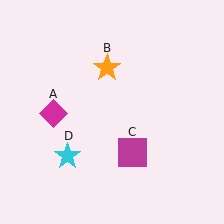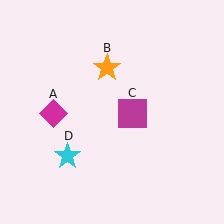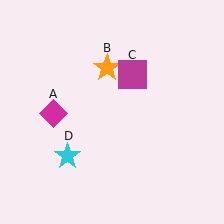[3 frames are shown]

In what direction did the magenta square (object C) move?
The magenta square (object C) moved up.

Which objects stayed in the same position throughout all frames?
Magenta diamond (object A) and orange star (object B) and cyan star (object D) remained stationary.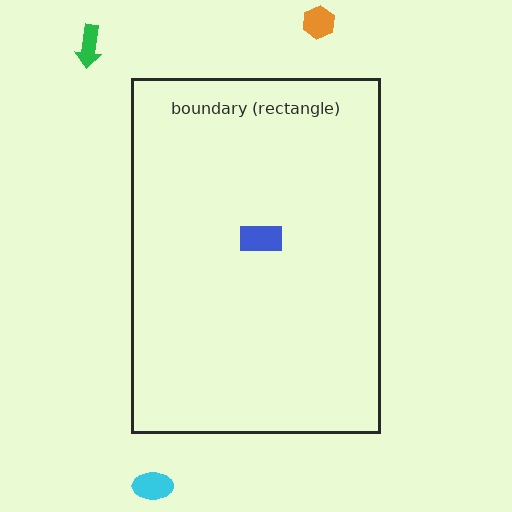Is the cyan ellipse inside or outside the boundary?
Outside.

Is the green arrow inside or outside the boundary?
Outside.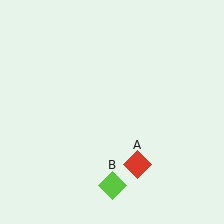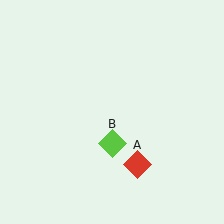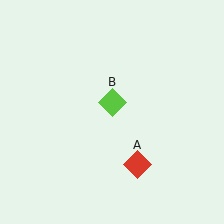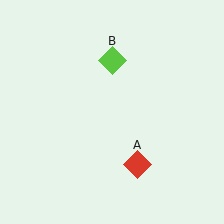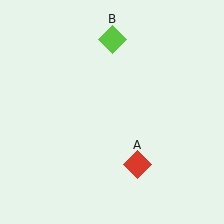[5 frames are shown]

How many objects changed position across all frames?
1 object changed position: lime diamond (object B).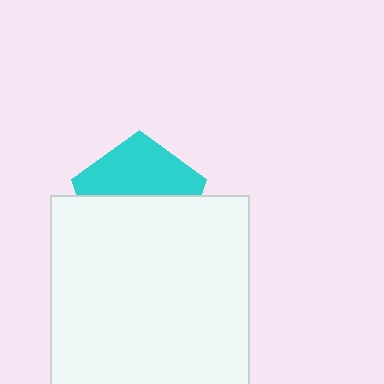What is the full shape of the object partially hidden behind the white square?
The partially hidden object is a cyan pentagon.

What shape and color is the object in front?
The object in front is a white square.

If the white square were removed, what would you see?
You would see the complete cyan pentagon.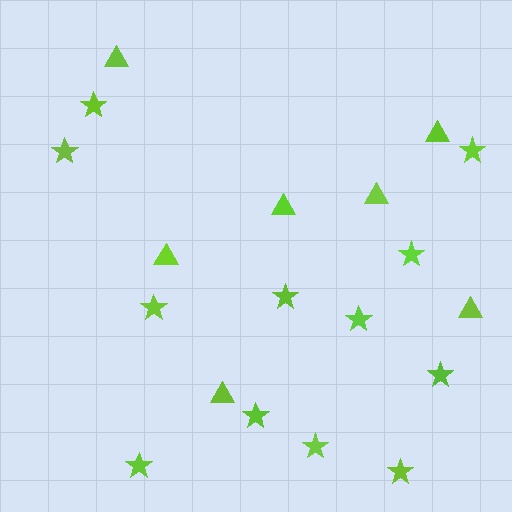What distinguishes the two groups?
There are 2 groups: one group of stars (12) and one group of triangles (7).